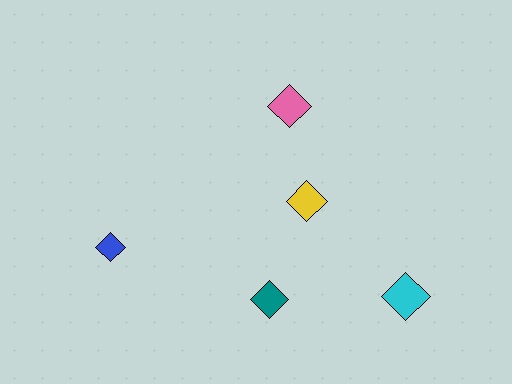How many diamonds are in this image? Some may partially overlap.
There are 5 diamonds.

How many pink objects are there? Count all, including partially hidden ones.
There is 1 pink object.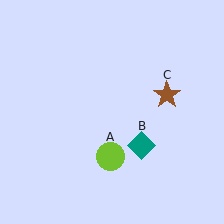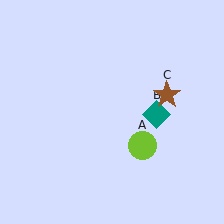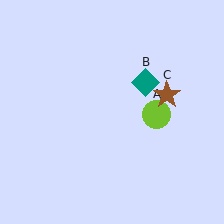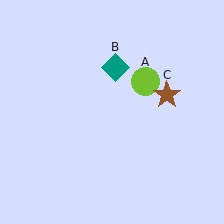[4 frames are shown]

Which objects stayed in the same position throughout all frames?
Brown star (object C) remained stationary.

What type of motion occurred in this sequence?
The lime circle (object A), teal diamond (object B) rotated counterclockwise around the center of the scene.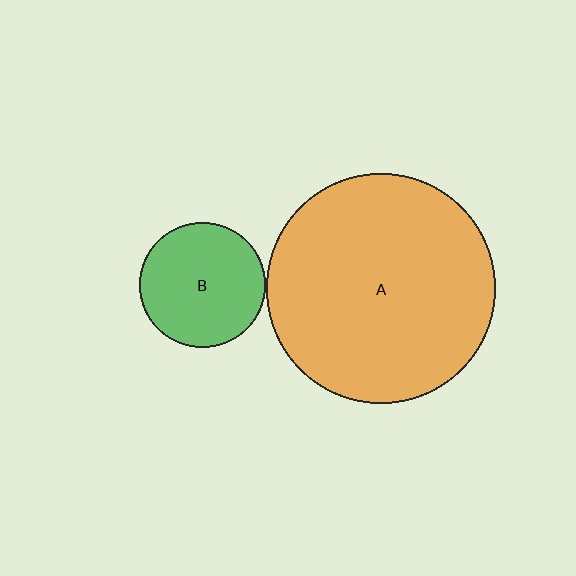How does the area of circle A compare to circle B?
Approximately 3.4 times.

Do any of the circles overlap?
No, none of the circles overlap.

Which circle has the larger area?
Circle A (orange).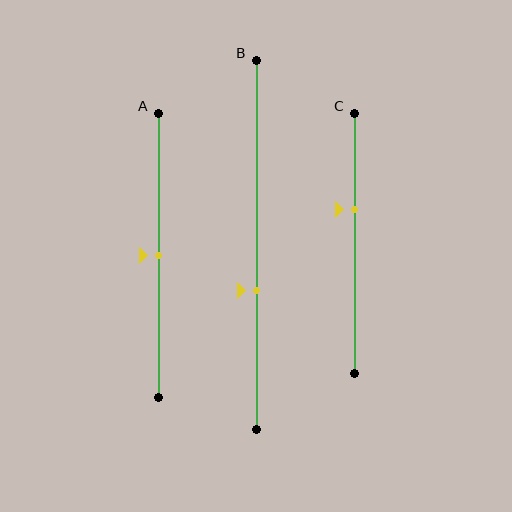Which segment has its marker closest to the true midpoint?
Segment A has its marker closest to the true midpoint.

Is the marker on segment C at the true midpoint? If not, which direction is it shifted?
No, the marker on segment C is shifted upward by about 13% of the segment length.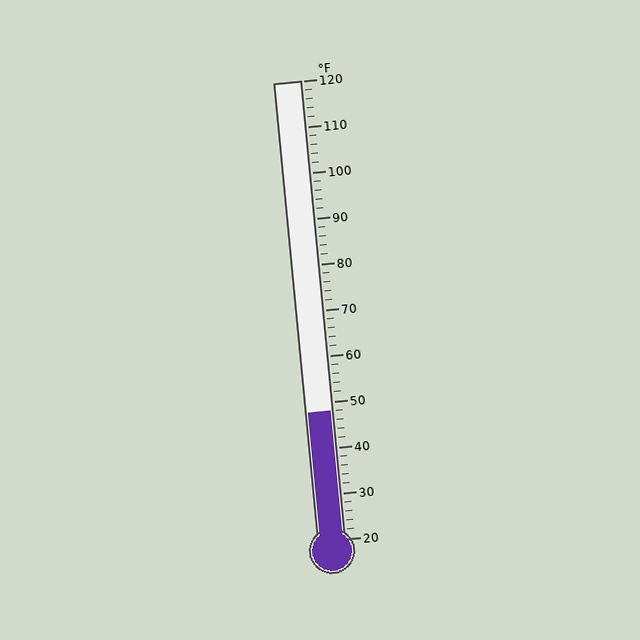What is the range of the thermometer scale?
The thermometer scale ranges from 20°F to 120°F.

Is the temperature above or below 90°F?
The temperature is below 90°F.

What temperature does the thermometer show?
The thermometer shows approximately 48°F.